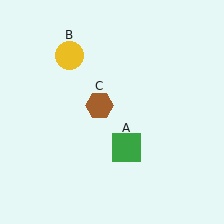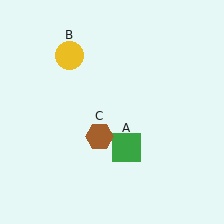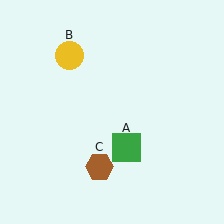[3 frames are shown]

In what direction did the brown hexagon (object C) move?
The brown hexagon (object C) moved down.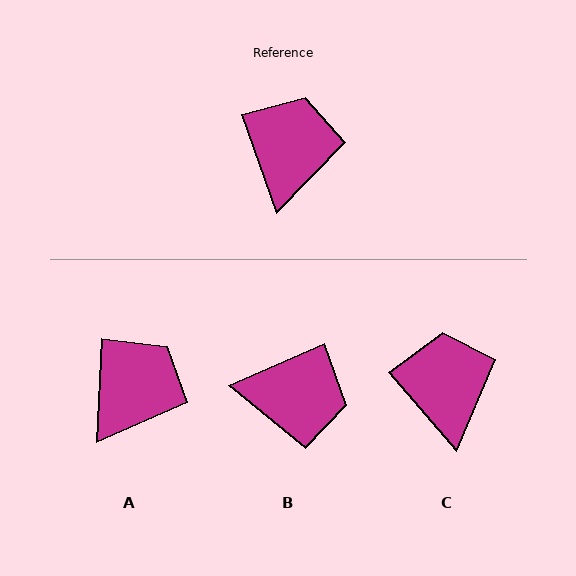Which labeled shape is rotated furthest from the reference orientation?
B, about 85 degrees away.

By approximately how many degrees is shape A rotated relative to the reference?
Approximately 22 degrees clockwise.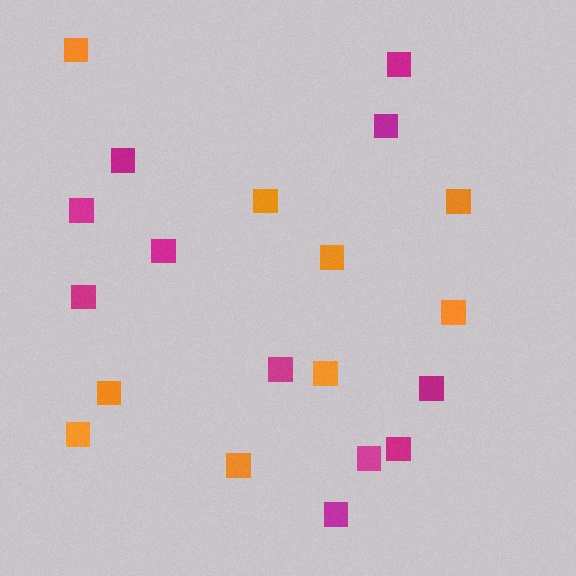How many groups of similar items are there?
There are 2 groups: one group of magenta squares (11) and one group of orange squares (9).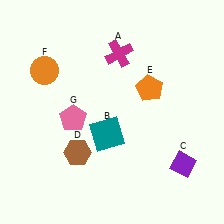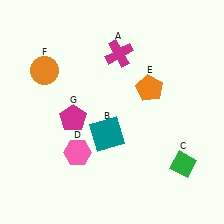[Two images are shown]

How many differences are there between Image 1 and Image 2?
There are 3 differences between the two images.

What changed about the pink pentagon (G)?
In Image 1, G is pink. In Image 2, it changed to magenta.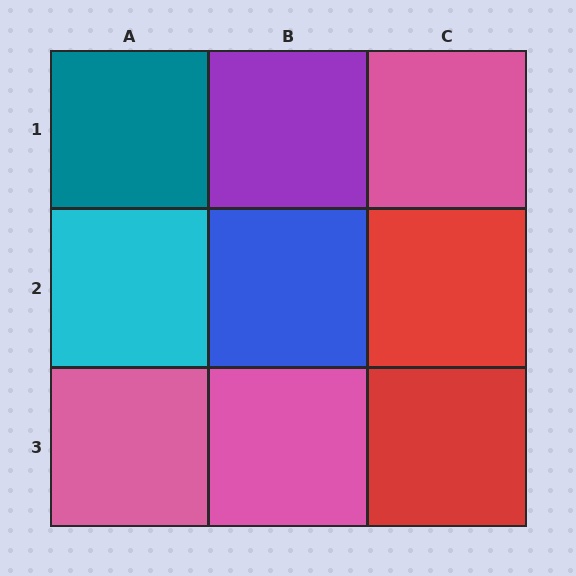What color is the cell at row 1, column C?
Pink.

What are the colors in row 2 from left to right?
Cyan, blue, red.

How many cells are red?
2 cells are red.